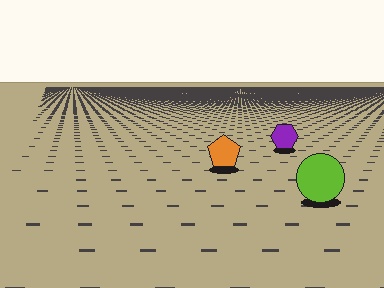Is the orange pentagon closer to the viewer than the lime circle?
No. The lime circle is closer — you can tell from the texture gradient: the ground texture is coarser near it.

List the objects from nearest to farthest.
From nearest to farthest: the lime circle, the orange pentagon, the purple hexagon.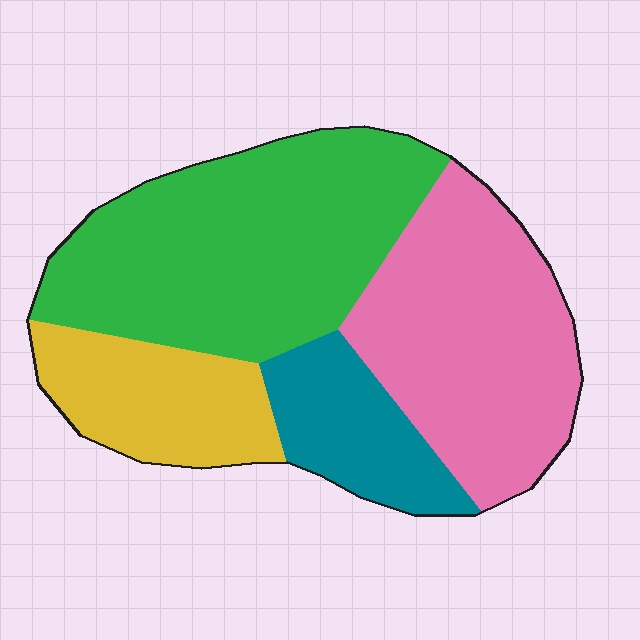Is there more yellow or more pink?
Pink.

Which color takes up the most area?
Green, at roughly 40%.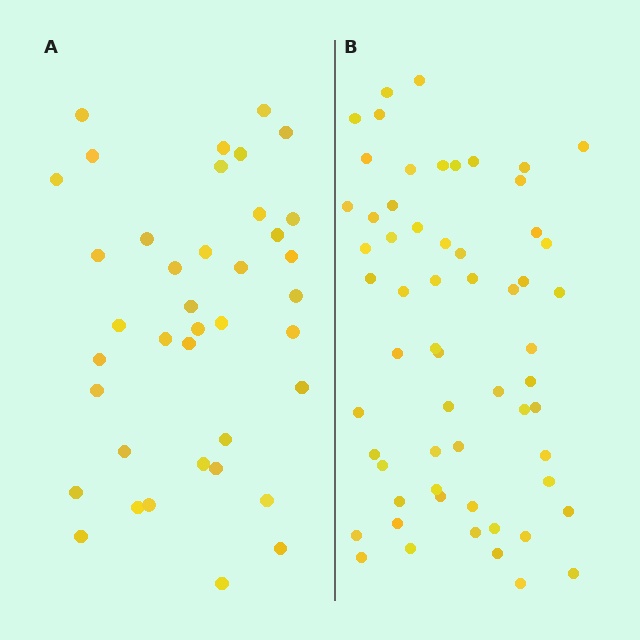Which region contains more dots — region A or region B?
Region B (the right region) has more dots.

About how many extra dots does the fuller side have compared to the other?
Region B has approximately 20 more dots than region A.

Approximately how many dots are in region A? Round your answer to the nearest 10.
About 40 dots. (The exact count is 39, which rounds to 40.)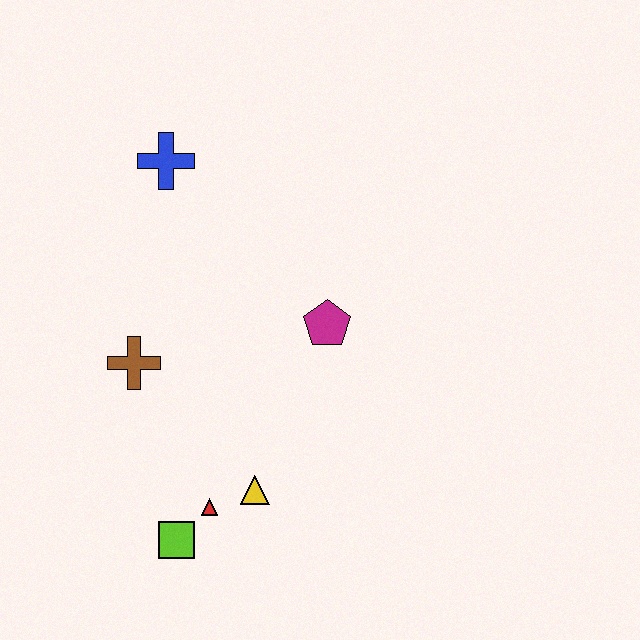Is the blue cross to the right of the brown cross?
Yes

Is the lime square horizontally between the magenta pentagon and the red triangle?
No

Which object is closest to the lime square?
The red triangle is closest to the lime square.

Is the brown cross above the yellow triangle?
Yes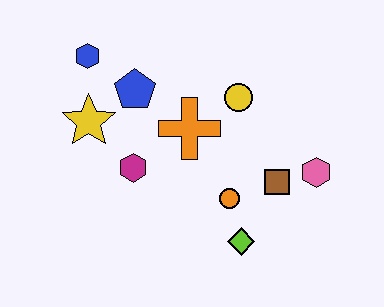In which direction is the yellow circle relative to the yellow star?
The yellow circle is to the right of the yellow star.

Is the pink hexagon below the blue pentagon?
Yes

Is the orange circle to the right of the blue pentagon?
Yes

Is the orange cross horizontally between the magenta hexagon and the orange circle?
Yes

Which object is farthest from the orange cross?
The pink hexagon is farthest from the orange cross.